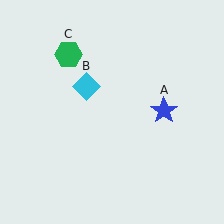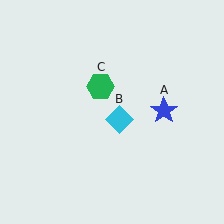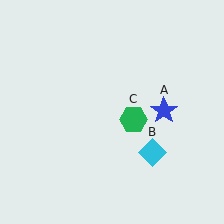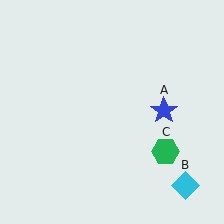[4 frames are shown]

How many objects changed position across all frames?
2 objects changed position: cyan diamond (object B), green hexagon (object C).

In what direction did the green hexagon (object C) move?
The green hexagon (object C) moved down and to the right.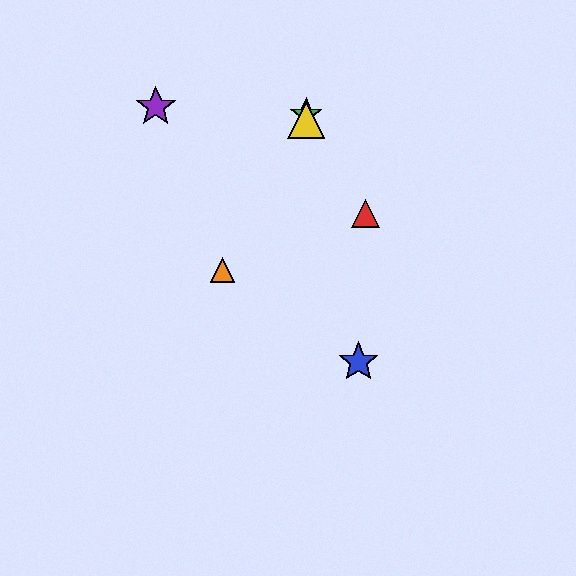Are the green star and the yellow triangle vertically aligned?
Yes, both are at x≈306.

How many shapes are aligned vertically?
2 shapes (the green star, the yellow triangle) are aligned vertically.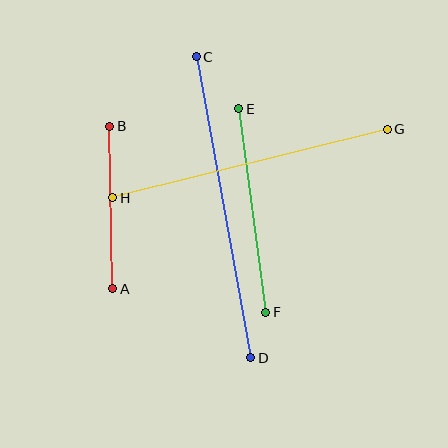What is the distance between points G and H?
The distance is approximately 282 pixels.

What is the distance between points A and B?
The distance is approximately 162 pixels.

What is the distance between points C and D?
The distance is approximately 306 pixels.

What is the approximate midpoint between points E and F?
The midpoint is at approximately (252, 211) pixels.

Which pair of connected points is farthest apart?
Points C and D are farthest apart.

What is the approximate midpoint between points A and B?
The midpoint is at approximately (111, 208) pixels.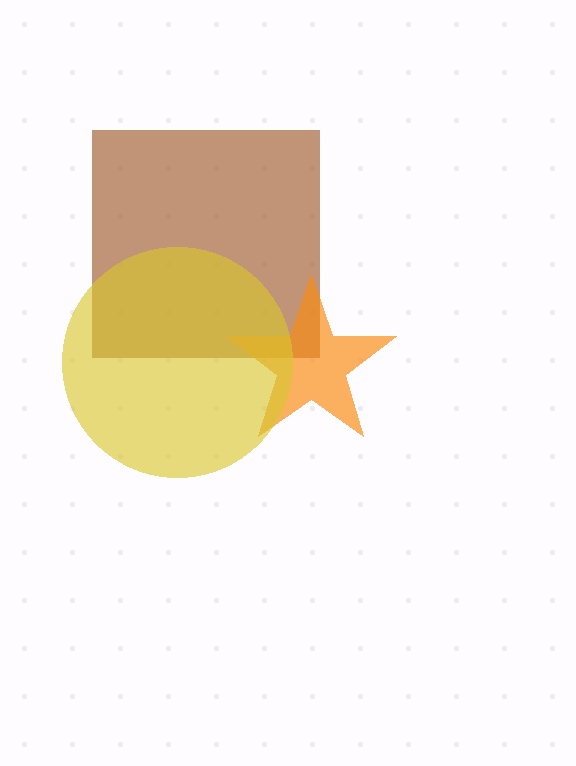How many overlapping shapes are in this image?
There are 3 overlapping shapes in the image.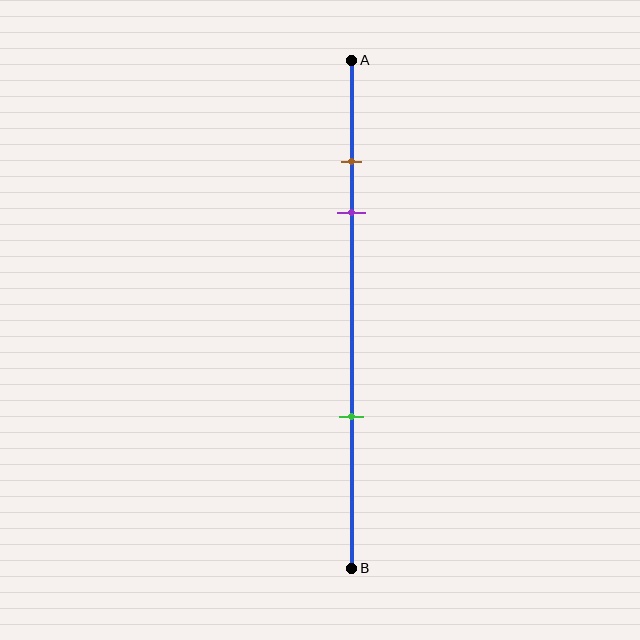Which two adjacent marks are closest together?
The brown and purple marks are the closest adjacent pair.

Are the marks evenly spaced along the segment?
No, the marks are not evenly spaced.